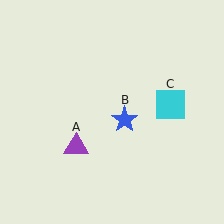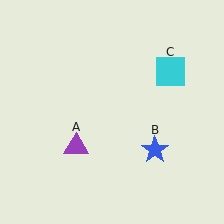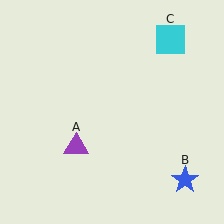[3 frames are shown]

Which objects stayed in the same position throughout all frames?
Purple triangle (object A) remained stationary.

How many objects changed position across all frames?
2 objects changed position: blue star (object B), cyan square (object C).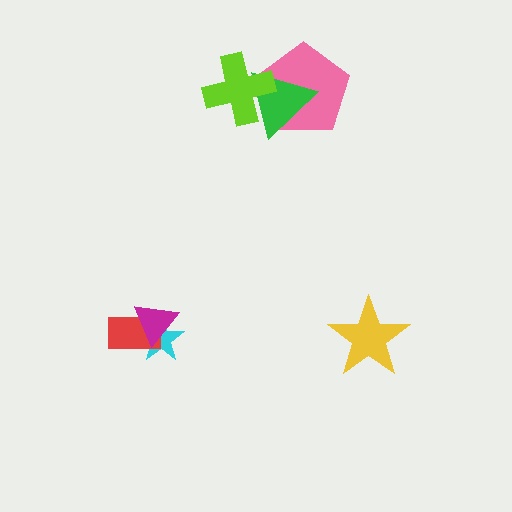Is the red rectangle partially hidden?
Yes, it is partially covered by another shape.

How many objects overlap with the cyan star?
2 objects overlap with the cyan star.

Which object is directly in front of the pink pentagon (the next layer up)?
The green triangle is directly in front of the pink pentagon.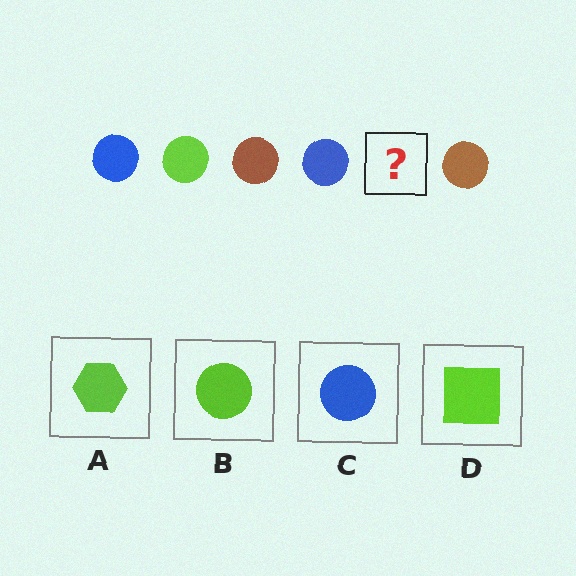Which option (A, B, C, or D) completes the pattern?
B.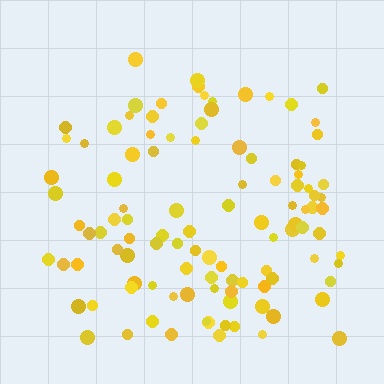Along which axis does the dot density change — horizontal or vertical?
Vertical.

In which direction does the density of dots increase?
From top to bottom, with the bottom side densest.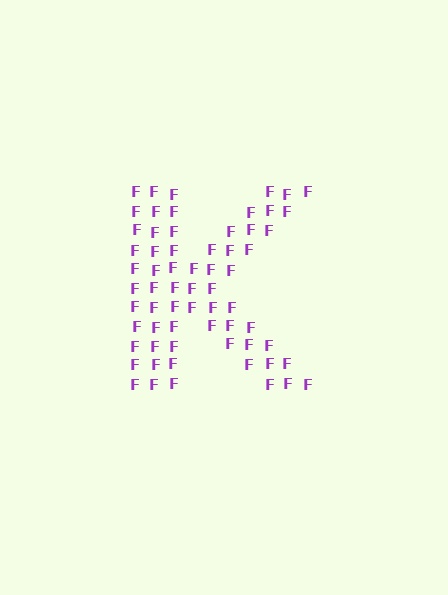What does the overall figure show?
The overall figure shows the letter K.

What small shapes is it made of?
It is made of small letter F's.